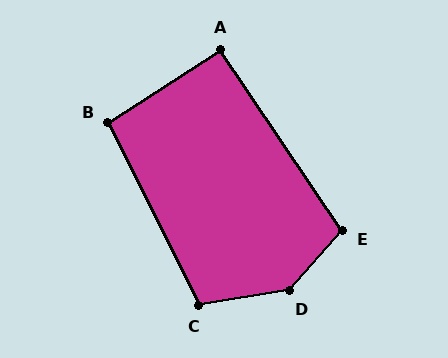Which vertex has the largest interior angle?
D, at approximately 141 degrees.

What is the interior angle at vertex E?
Approximately 104 degrees (obtuse).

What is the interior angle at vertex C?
Approximately 107 degrees (obtuse).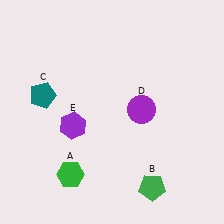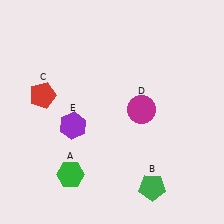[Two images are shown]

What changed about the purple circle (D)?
In Image 1, D is purple. In Image 2, it changed to magenta.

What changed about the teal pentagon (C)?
In Image 1, C is teal. In Image 2, it changed to red.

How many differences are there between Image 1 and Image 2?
There are 2 differences between the two images.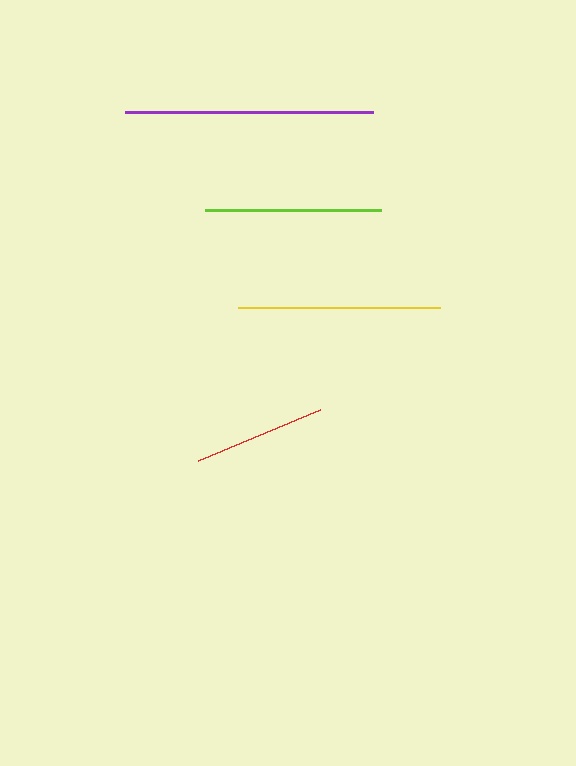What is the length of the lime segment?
The lime segment is approximately 176 pixels long.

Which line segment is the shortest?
The red line is the shortest at approximately 133 pixels.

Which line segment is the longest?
The purple line is the longest at approximately 248 pixels.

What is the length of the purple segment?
The purple segment is approximately 248 pixels long.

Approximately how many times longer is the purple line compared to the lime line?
The purple line is approximately 1.4 times the length of the lime line.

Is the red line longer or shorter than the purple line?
The purple line is longer than the red line.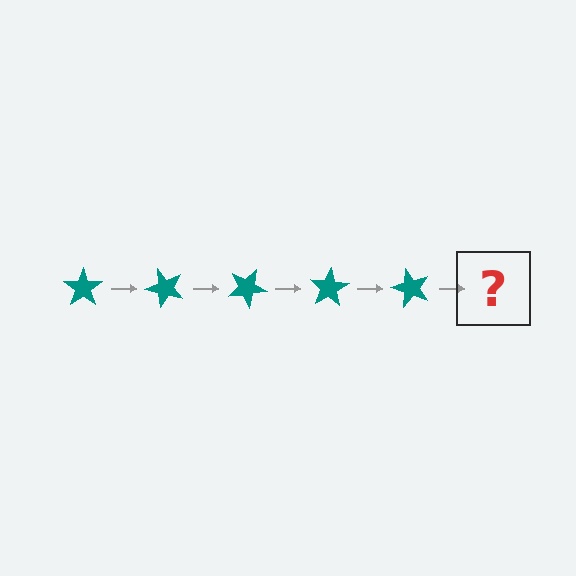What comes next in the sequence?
The next element should be a teal star rotated 250 degrees.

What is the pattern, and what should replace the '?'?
The pattern is that the star rotates 50 degrees each step. The '?' should be a teal star rotated 250 degrees.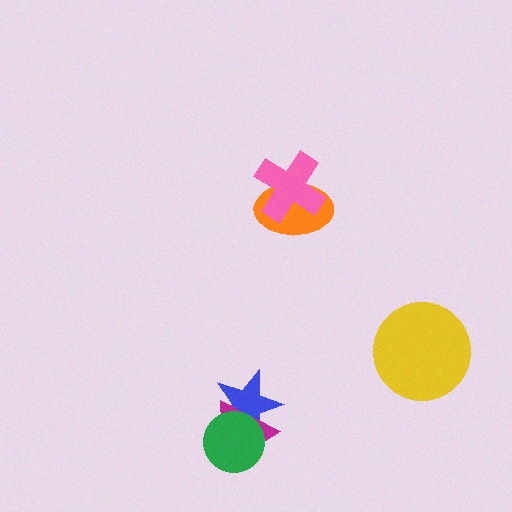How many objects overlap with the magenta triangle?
2 objects overlap with the magenta triangle.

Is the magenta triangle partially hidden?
Yes, it is partially covered by another shape.